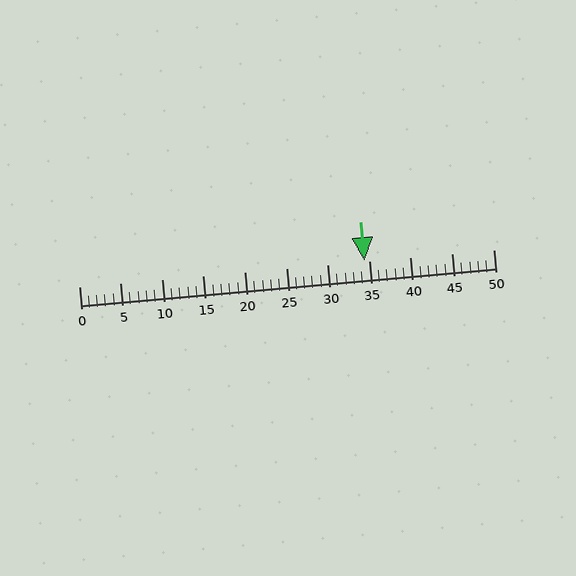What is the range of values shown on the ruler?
The ruler shows values from 0 to 50.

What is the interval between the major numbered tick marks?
The major tick marks are spaced 5 units apart.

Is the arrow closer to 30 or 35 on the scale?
The arrow is closer to 35.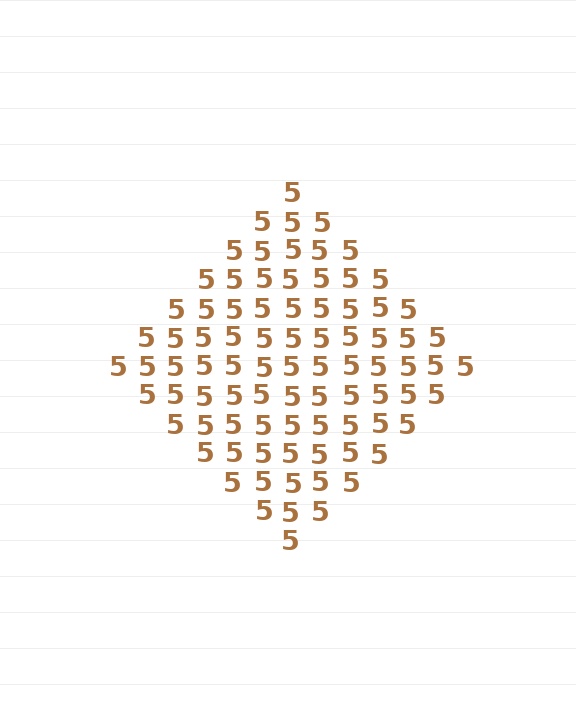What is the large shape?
The large shape is a diamond.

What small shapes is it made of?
It is made of small digit 5's.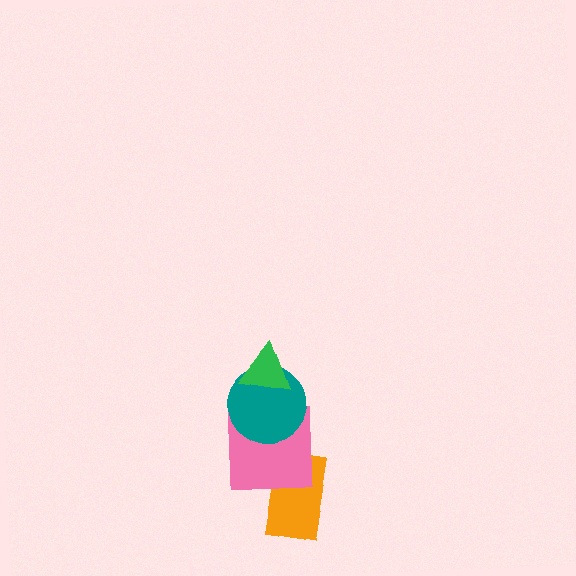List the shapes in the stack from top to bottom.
From top to bottom: the green triangle, the teal circle, the pink square, the orange rectangle.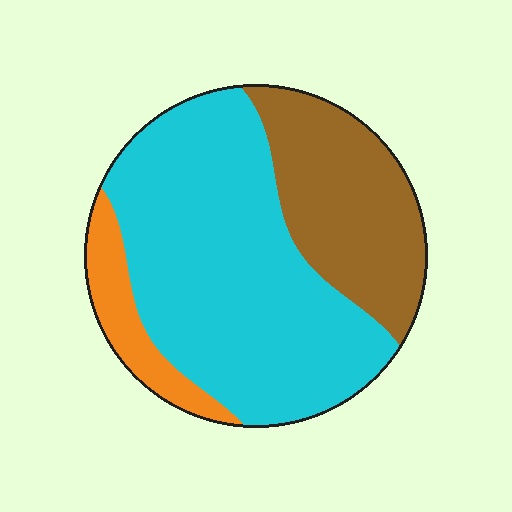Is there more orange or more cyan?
Cyan.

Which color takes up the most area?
Cyan, at roughly 60%.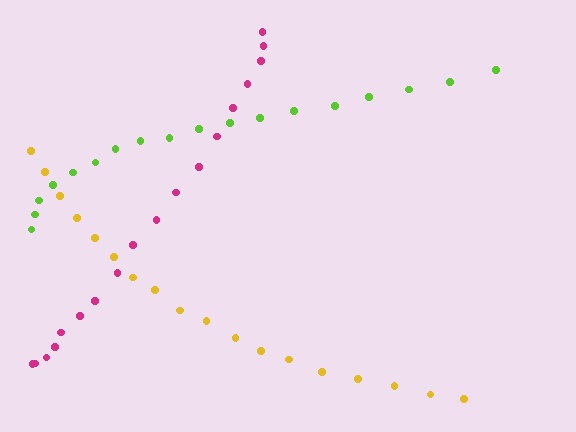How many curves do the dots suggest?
There are 3 distinct paths.